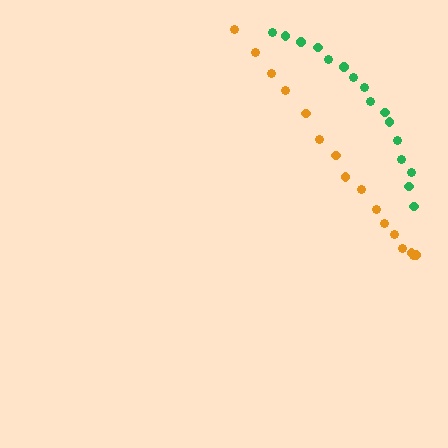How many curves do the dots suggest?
There are 2 distinct paths.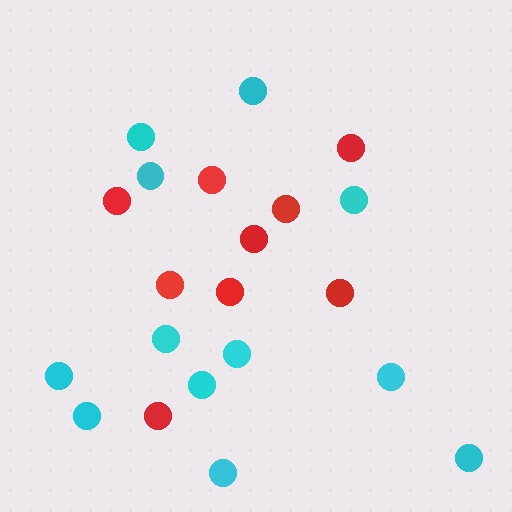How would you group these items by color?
There are 2 groups: one group of red circles (9) and one group of cyan circles (12).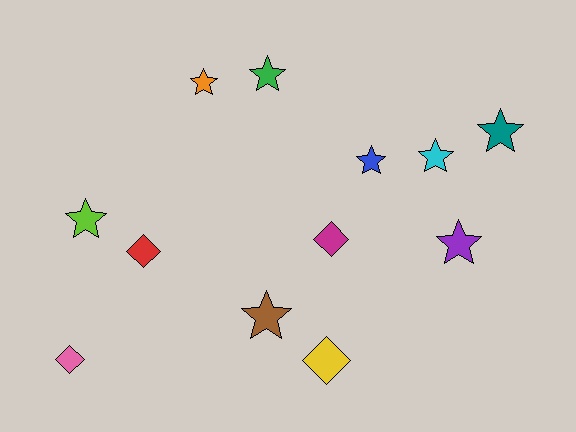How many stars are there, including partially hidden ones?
There are 8 stars.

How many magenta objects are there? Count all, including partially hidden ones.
There is 1 magenta object.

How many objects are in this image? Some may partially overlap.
There are 12 objects.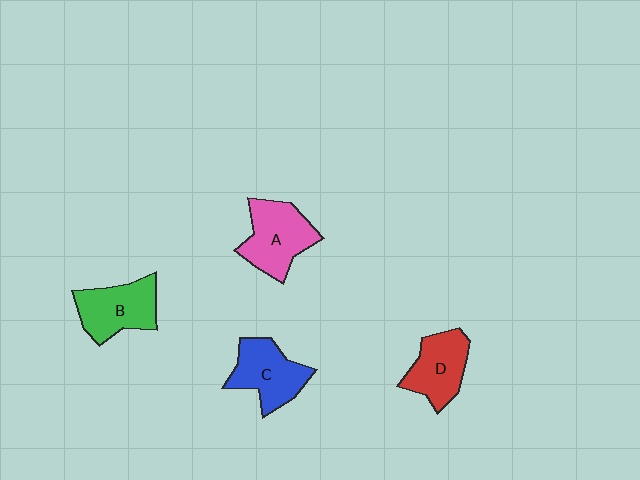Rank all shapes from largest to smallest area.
From largest to smallest: A (pink), B (green), C (blue), D (red).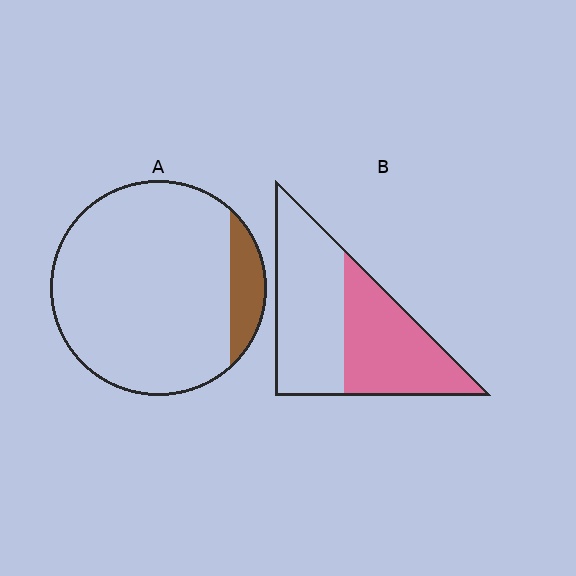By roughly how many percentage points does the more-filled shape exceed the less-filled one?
By roughly 35 percentage points (B over A).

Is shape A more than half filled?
No.